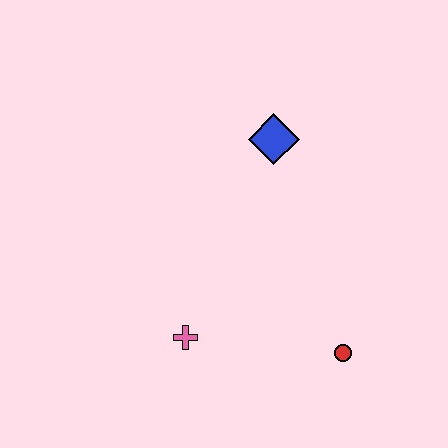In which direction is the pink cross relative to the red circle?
The pink cross is to the left of the red circle.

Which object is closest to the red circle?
The pink cross is closest to the red circle.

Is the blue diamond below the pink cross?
No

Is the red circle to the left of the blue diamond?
No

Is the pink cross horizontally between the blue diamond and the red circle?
No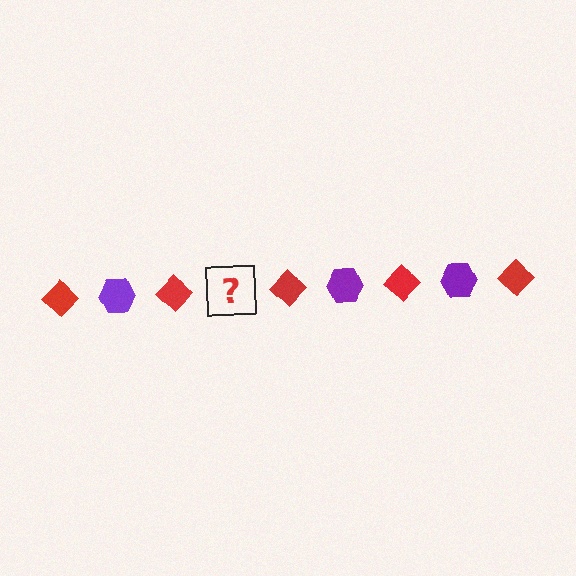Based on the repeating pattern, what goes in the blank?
The blank should be a purple hexagon.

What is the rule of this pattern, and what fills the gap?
The rule is that the pattern alternates between red diamond and purple hexagon. The gap should be filled with a purple hexagon.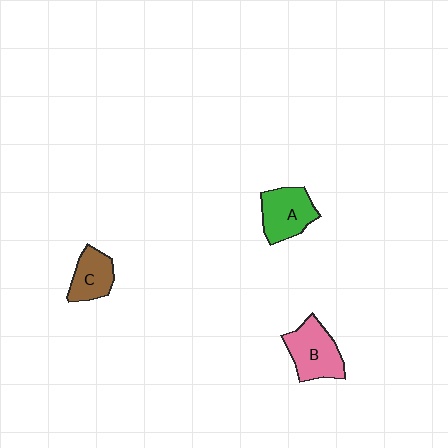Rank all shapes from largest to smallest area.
From largest to smallest: B (pink), A (green), C (brown).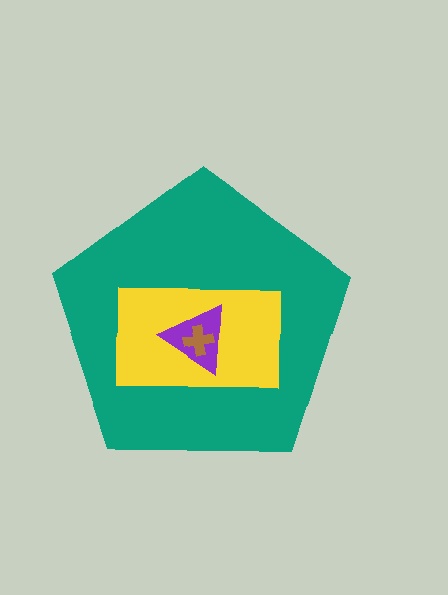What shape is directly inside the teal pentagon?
The yellow rectangle.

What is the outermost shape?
The teal pentagon.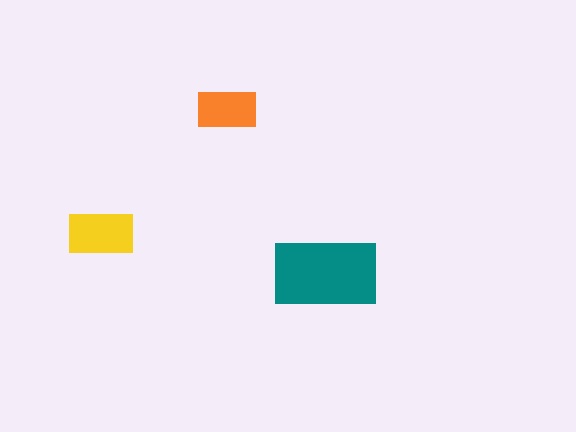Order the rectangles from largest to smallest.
the teal one, the yellow one, the orange one.